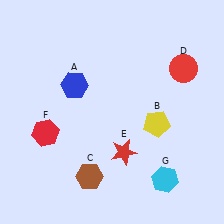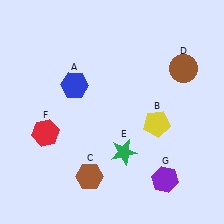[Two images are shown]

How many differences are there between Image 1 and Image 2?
There are 3 differences between the two images.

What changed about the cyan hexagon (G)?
In Image 1, G is cyan. In Image 2, it changed to purple.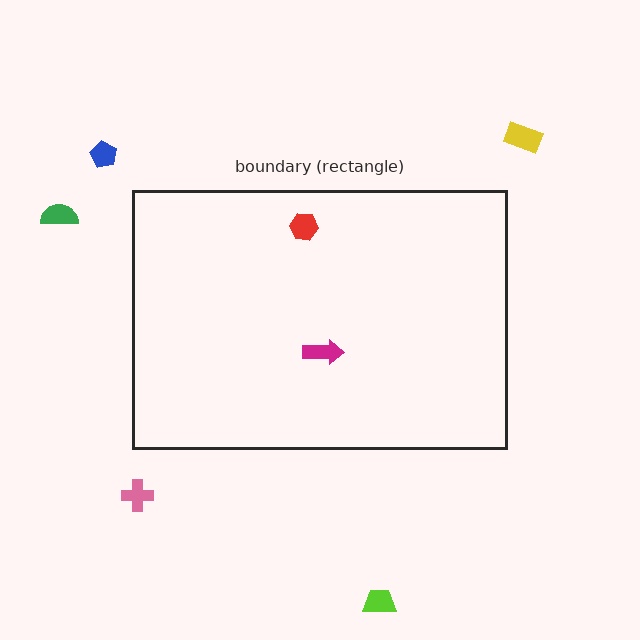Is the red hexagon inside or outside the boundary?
Inside.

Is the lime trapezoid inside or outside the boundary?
Outside.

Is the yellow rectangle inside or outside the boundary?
Outside.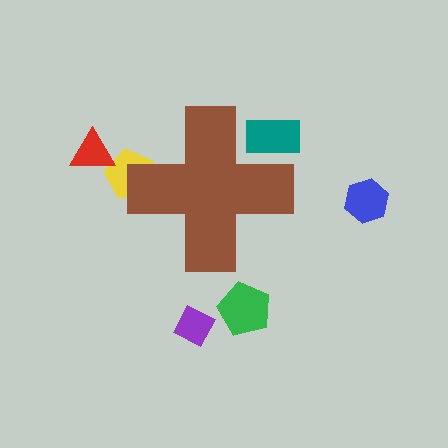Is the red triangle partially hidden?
No, the red triangle is fully visible.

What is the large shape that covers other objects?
A brown cross.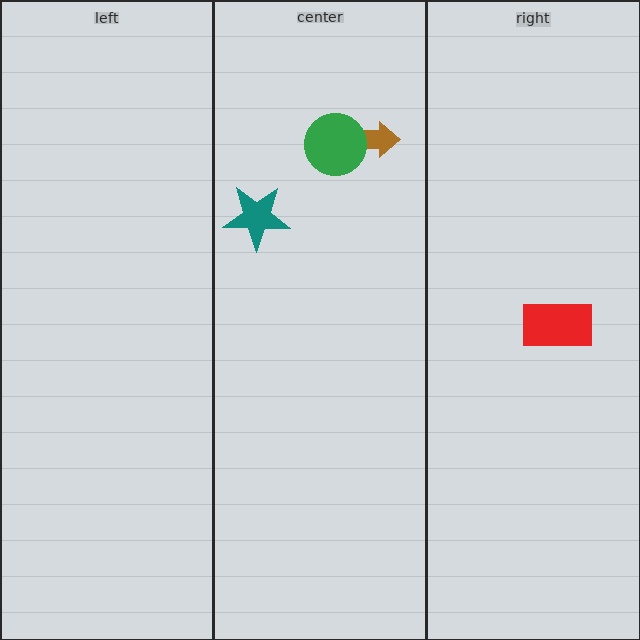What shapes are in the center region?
The brown arrow, the green circle, the teal star.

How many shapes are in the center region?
3.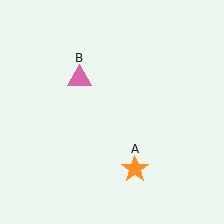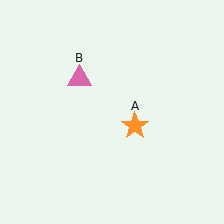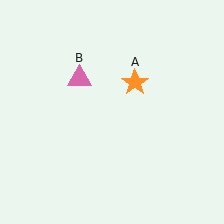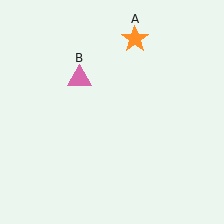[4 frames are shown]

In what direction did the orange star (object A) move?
The orange star (object A) moved up.